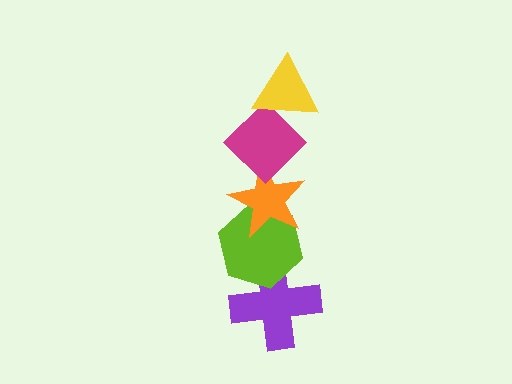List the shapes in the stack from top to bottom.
From top to bottom: the yellow triangle, the magenta diamond, the orange star, the lime hexagon, the purple cross.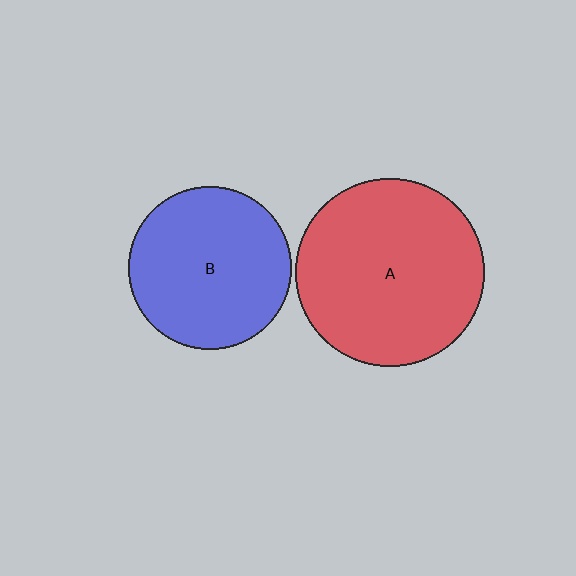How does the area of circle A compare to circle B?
Approximately 1.3 times.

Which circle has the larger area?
Circle A (red).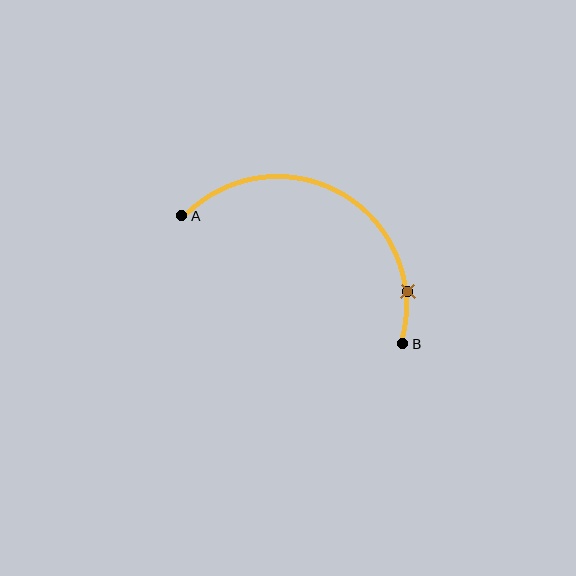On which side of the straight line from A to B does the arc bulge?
The arc bulges above the straight line connecting A and B.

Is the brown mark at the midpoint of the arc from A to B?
No. The brown mark lies on the arc but is closer to endpoint B. The arc midpoint would be at the point on the curve equidistant along the arc from both A and B.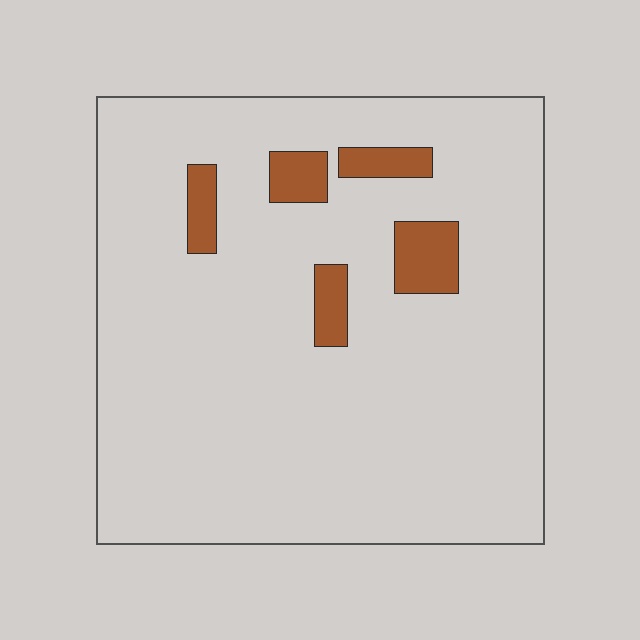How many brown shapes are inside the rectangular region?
5.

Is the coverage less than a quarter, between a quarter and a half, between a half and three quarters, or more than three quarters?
Less than a quarter.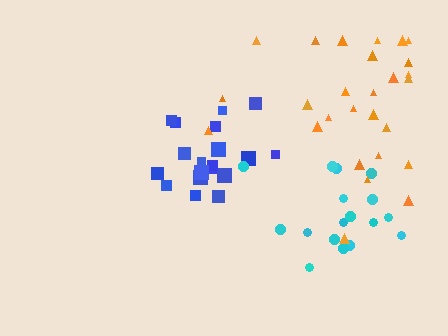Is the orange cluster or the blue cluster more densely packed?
Blue.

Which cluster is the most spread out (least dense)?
Orange.